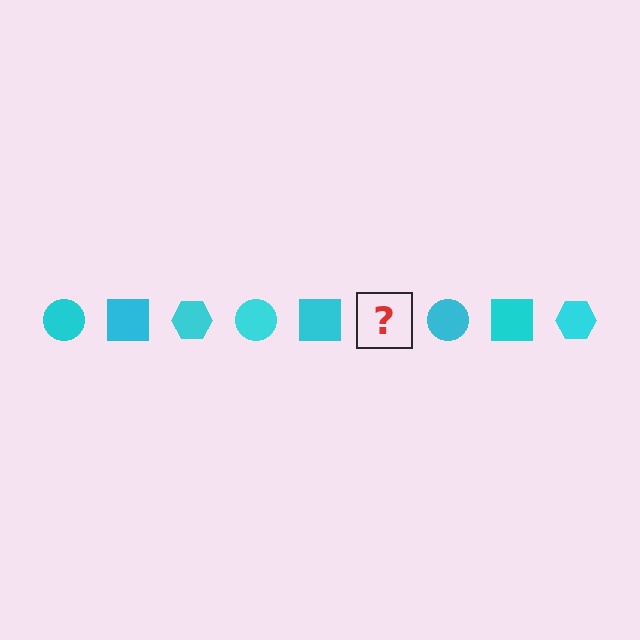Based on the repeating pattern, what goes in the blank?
The blank should be a cyan hexagon.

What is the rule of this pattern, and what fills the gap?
The rule is that the pattern cycles through circle, square, hexagon shapes in cyan. The gap should be filled with a cyan hexagon.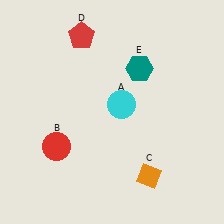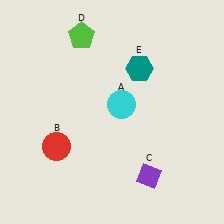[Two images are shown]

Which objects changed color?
C changed from orange to purple. D changed from red to lime.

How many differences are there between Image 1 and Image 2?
There are 2 differences between the two images.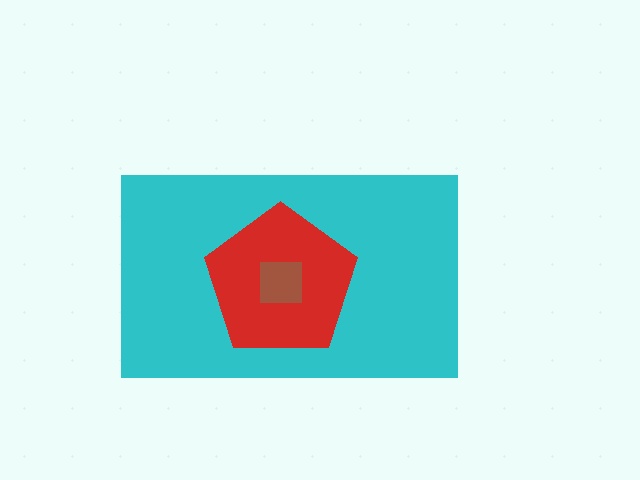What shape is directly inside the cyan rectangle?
The red pentagon.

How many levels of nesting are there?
3.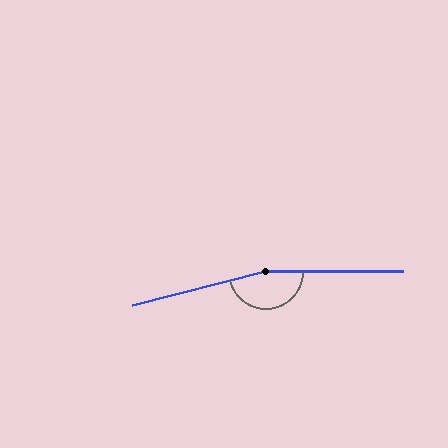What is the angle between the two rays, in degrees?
Approximately 165 degrees.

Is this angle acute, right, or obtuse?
It is obtuse.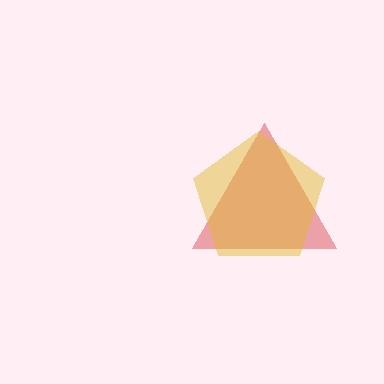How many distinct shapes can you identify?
There are 2 distinct shapes: a red triangle, a yellow pentagon.